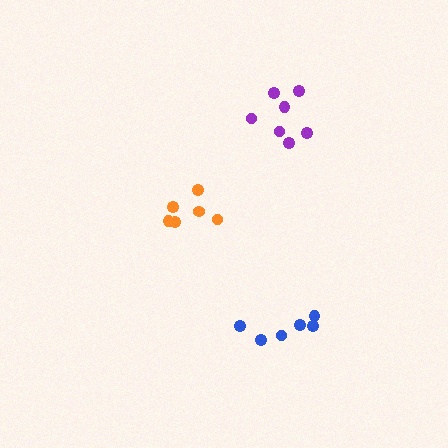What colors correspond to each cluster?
The clusters are colored: orange, purple, blue.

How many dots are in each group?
Group 1: 6 dots, Group 2: 7 dots, Group 3: 6 dots (19 total).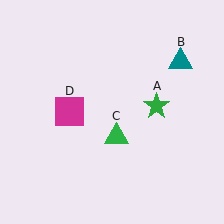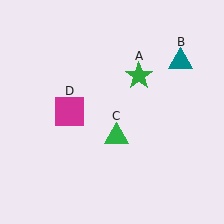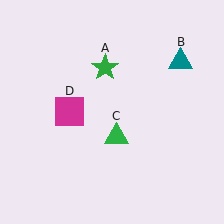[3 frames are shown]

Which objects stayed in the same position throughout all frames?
Teal triangle (object B) and green triangle (object C) and magenta square (object D) remained stationary.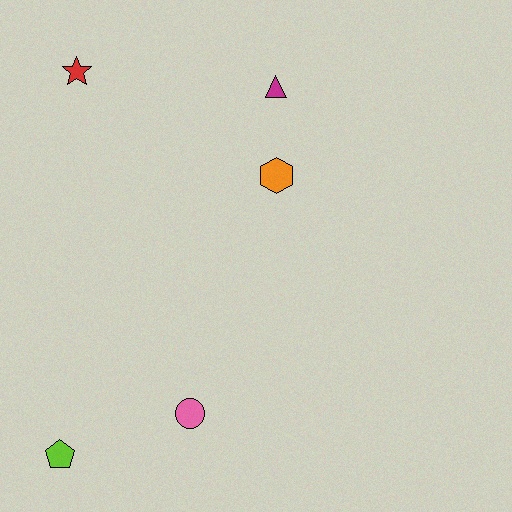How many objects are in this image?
There are 5 objects.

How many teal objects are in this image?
There are no teal objects.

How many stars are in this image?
There is 1 star.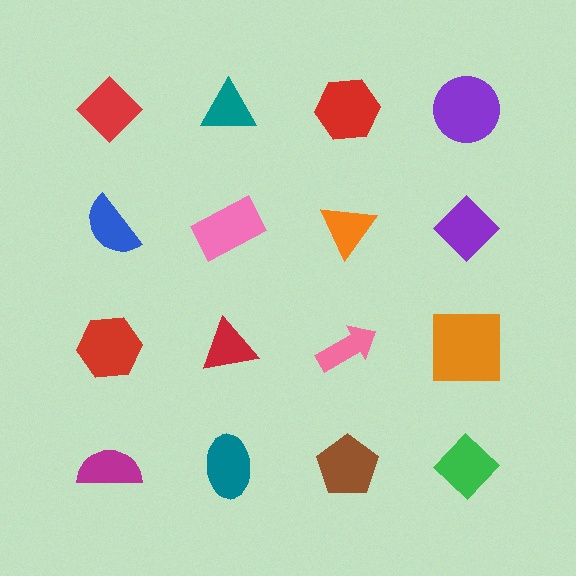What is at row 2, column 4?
A purple diamond.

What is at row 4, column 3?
A brown pentagon.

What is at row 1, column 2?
A teal triangle.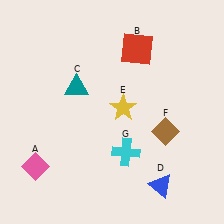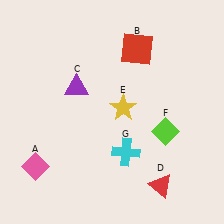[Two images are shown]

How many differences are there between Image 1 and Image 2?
There are 3 differences between the two images.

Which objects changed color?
C changed from teal to purple. D changed from blue to red. F changed from brown to lime.